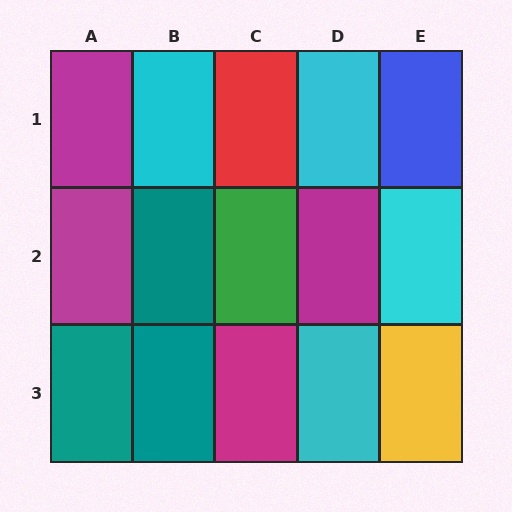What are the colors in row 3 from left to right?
Teal, teal, magenta, cyan, yellow.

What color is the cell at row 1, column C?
Red.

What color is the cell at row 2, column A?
Magenta.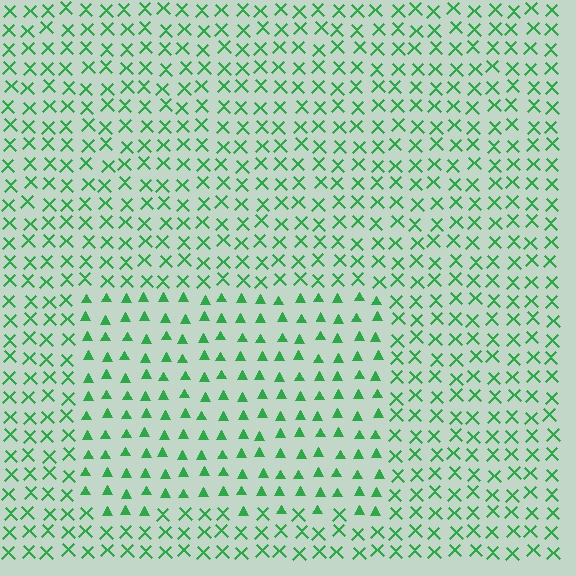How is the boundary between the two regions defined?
The boundary is defined by a change in element shape: triangles inside vs. X marks outside. All elements share the same color and spacing.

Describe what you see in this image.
The image is filled with small green elements arranged in a uniform grid. A rectangle-shaped region contains triangles, while the surrounding area contains X marks. The boundary is defined purely by the change in element shape.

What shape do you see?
I see a rectangle.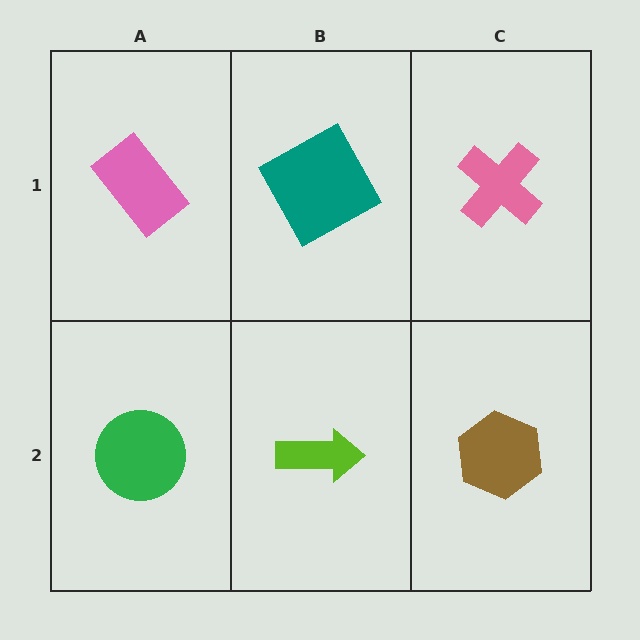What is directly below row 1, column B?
A lime arrow.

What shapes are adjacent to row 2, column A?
A pink rectangle (row 1, column A), a lime arrow (row 2, column B).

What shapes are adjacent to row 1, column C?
A brown hexagon (row 2, column C), a teal square (row 1, column B).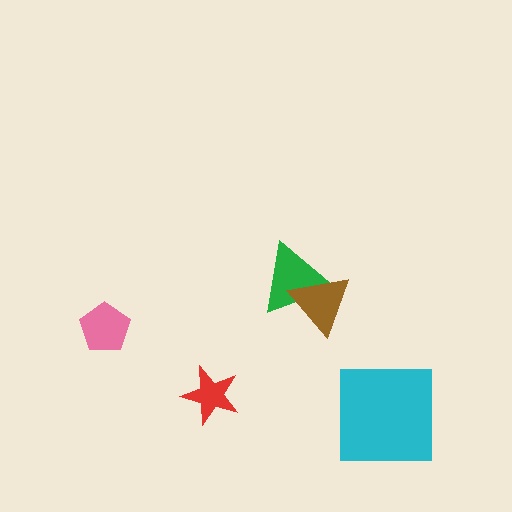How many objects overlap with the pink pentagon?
0 objects overlap with the pink pentagon.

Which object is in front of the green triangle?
The brown triangle is in front of the green triangle.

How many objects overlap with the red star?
0 objects overlap with the red star.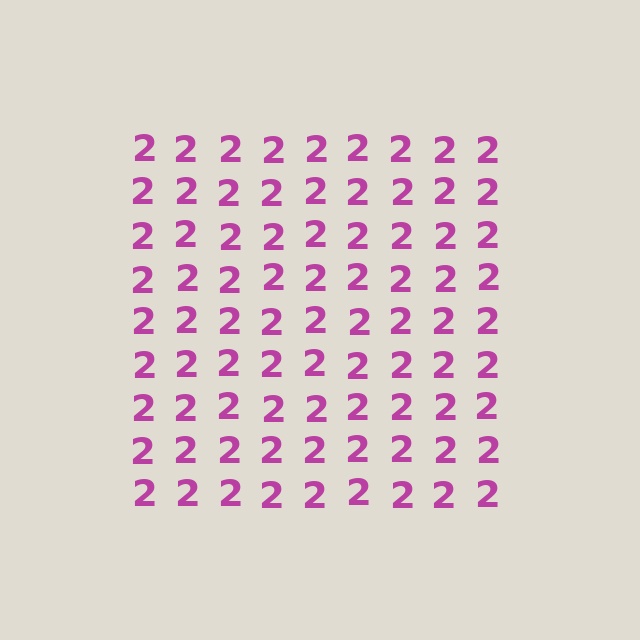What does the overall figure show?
The overall figure shows a square.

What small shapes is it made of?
It is made of small digit 2's.